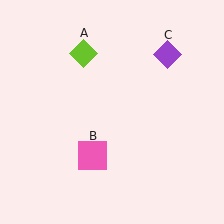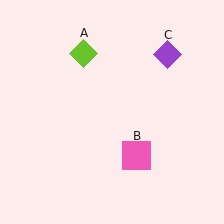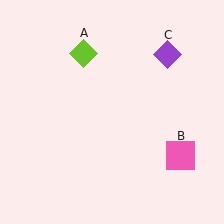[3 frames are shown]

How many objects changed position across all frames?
1 object changed position: pink square (object B).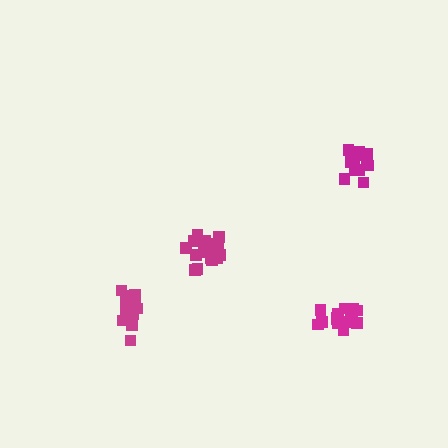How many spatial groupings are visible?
There are 4 spatial groupings.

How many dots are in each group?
Group 1: 15 dots, Group 2: 20 dots, Group 3: 16 dots, Group 4: 15 dots (66 total).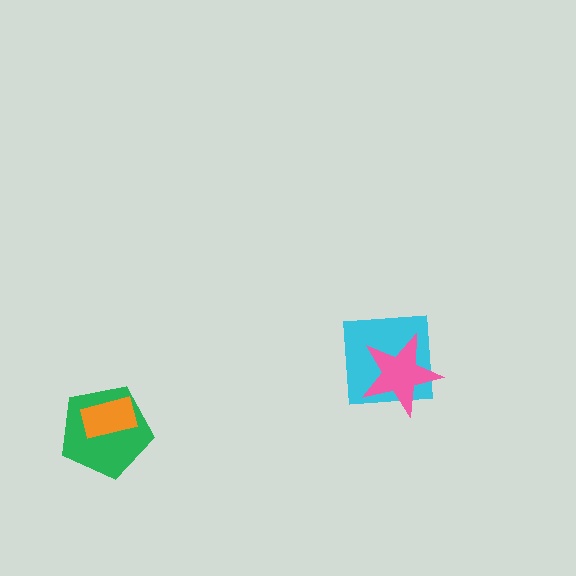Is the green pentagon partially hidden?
Yes, it is partially covered by another shape.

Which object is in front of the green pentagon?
The orange rectangle is in front of the green pentagon.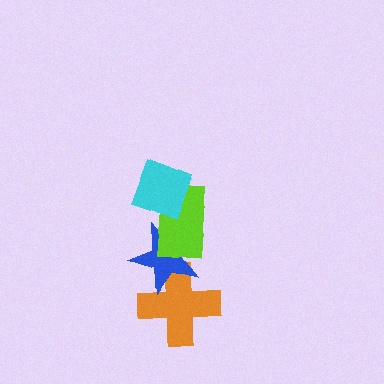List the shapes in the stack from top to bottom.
From top to bottom: the cyan diamond, the lime rectangle, the blue star, the orange cross.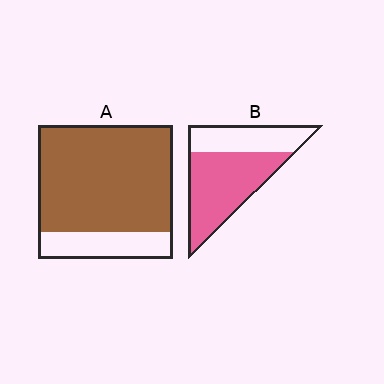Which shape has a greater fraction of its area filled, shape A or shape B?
Shape A.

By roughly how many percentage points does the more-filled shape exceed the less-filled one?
By roughly 15 percentage points (A over B).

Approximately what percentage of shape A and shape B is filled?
A is approximately 80% and B is approximately 65%.